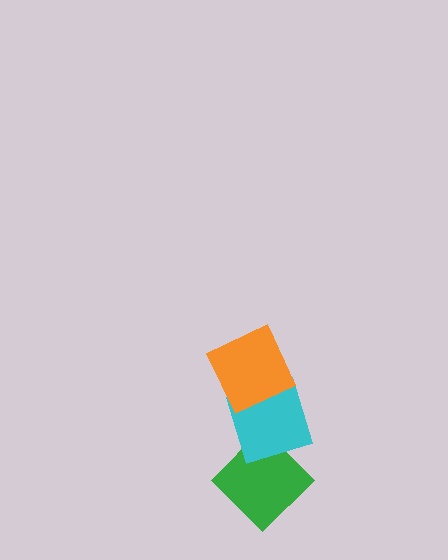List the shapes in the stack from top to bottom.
From top to bottom: the orange diamond, the cyan diamond, the green diamond.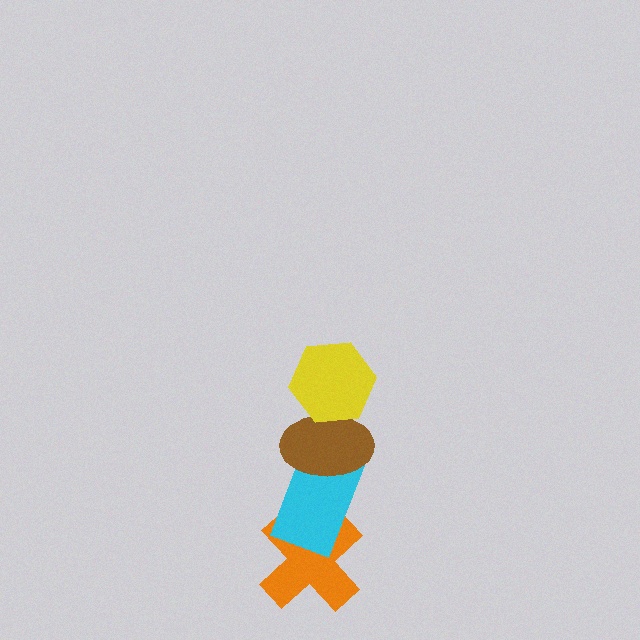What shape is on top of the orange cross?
The cyan rectangle is on top of the orange cross.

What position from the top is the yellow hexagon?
The yellow hexagon is 1st from the top.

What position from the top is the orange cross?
The orange cross is 4th from the top.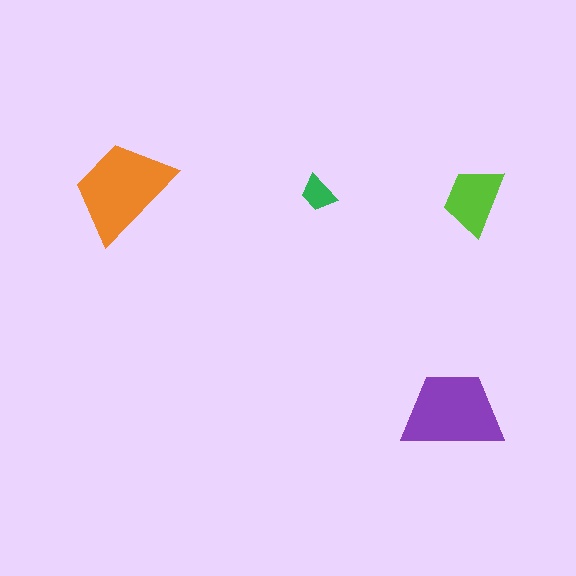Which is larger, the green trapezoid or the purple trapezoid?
The purple one.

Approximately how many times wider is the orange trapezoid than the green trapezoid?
About 3 times wider.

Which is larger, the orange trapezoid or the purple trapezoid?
The orange one.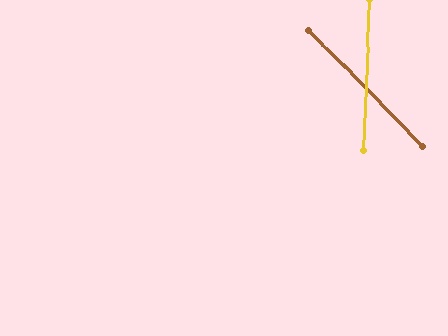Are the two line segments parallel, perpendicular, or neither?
Neither parallel nor perpendicular — they differ by about 46°.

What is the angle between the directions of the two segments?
Approximately 46 degrees.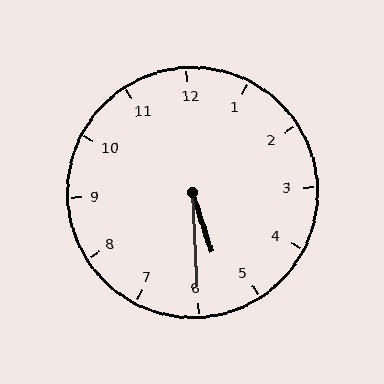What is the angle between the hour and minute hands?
Approximately 15 degrees.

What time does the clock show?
5:30.